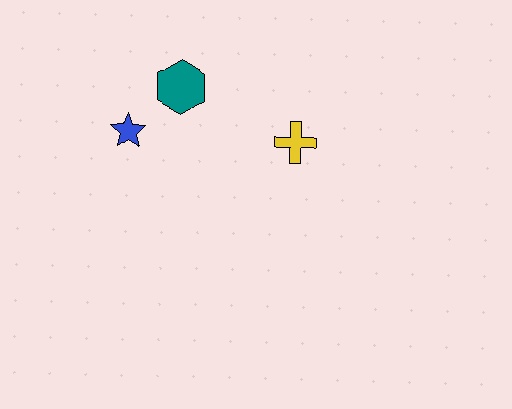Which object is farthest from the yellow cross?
The blue star is farthest from the yellow cross.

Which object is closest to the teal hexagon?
The blue star is closest to the teal hexagon.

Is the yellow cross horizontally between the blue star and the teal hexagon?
No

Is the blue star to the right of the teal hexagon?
No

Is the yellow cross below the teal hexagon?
Yes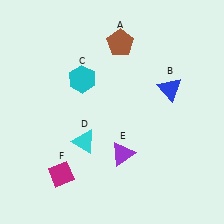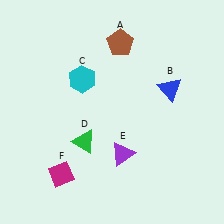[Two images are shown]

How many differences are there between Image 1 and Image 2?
There is 1 difference between the two images.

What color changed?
The triangle (D) changed from cyan in Image 1 to green in Image 2.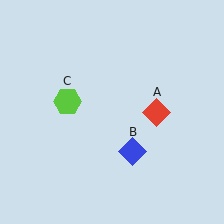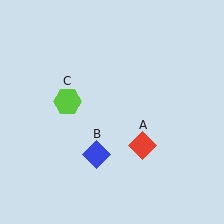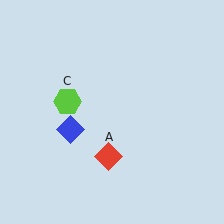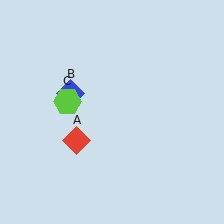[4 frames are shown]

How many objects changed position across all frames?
2 objects changed position: red diamond (object A), blue diamond (object B).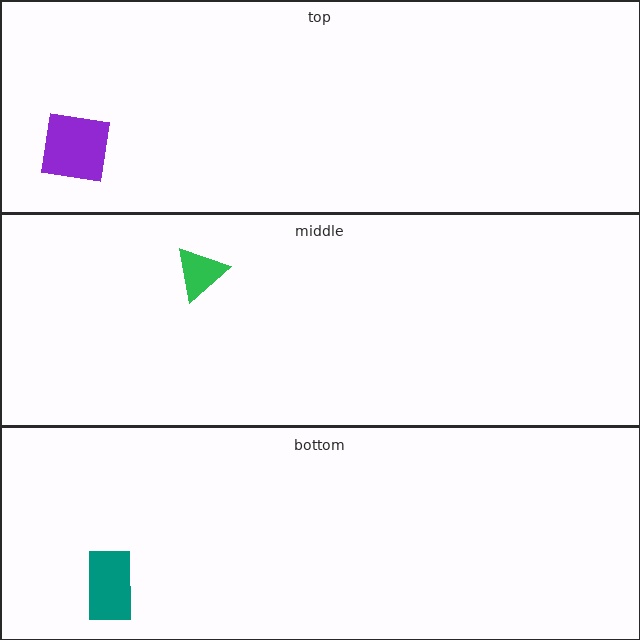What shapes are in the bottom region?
The teal rectangle.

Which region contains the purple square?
The top region.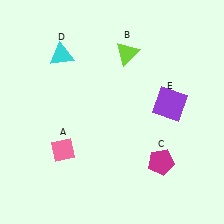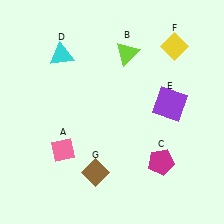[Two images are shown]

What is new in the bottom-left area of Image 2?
A brown diamond (G) was added in the bottom-left area of Image 2.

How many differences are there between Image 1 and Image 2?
There are 2 differences between the two images.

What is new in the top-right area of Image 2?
A yellow diamond (F) was added in the top-right area of Image 2.